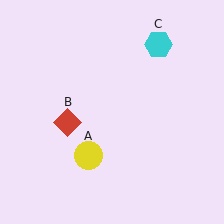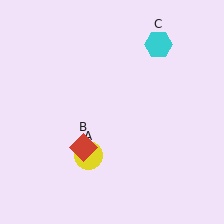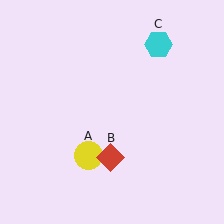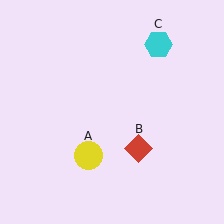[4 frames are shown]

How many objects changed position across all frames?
1 object changed position: red diamond (object B).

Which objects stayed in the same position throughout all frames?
Yellow circle (object A) and cyan hexagon (object C) remained stationary.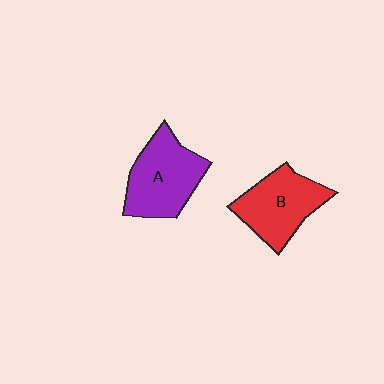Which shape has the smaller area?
Shape B (red).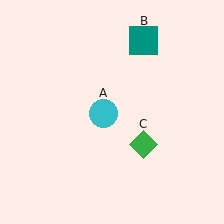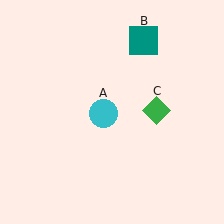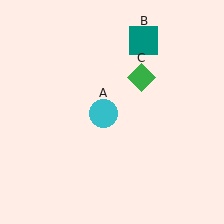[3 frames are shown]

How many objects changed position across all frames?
1 object changed position: green diamond (object C).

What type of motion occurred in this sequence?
The green diamond (object C) rotated counterclockwise around the center of the scene.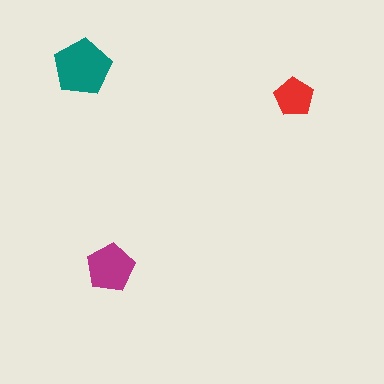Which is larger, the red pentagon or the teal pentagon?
The teal one.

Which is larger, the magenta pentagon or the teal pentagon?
The teal one.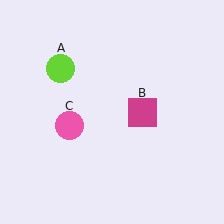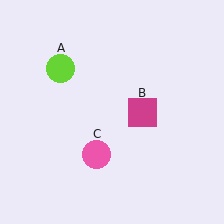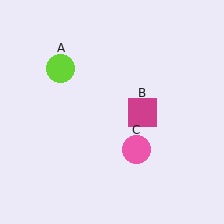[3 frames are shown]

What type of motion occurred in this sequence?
The pink circle (object C) rotated counterclockwise around the center of the scene.